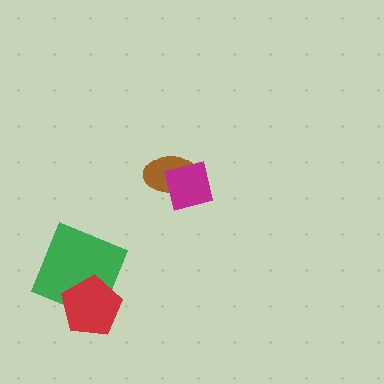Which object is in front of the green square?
The red pentagon is in front of the green square.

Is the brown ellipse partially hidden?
Yes, it is partially covered by another shape.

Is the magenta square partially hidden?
No, no other shape covers it.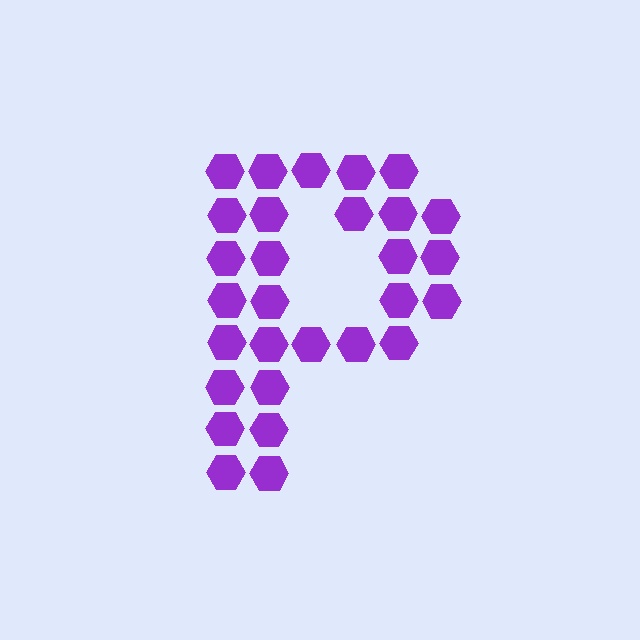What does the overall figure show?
The overall figure shows the letter P.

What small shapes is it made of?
It is made of small hexagons.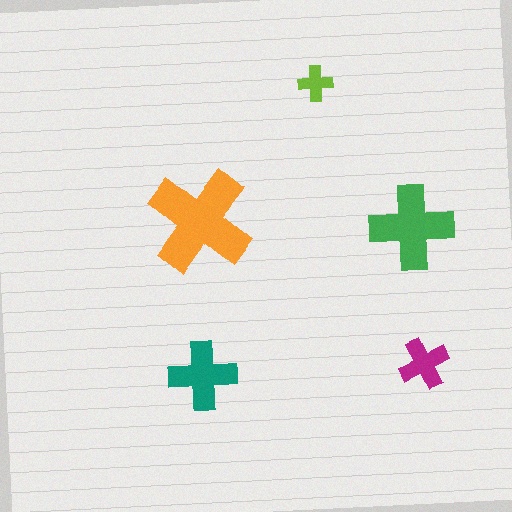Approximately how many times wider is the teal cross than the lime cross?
About 2 times wider.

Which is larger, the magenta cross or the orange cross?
The orange one.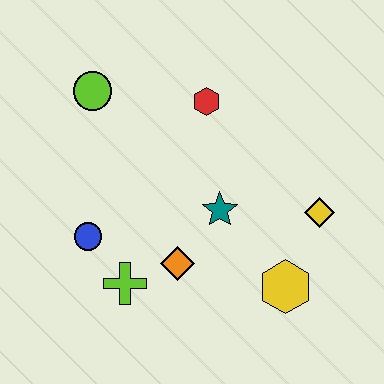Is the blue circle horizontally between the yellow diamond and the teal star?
No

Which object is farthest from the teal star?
The lime circle is farthest from the teal star.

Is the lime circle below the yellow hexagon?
No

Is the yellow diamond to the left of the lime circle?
No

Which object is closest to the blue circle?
The lime cross is closest to the blue circle.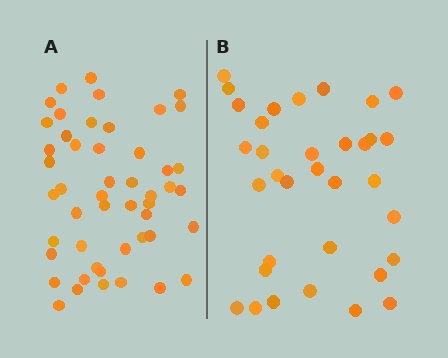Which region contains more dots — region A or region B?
Region A (the left region) has more dots.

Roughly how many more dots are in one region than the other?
Region A has approximately 15 more dots than region B.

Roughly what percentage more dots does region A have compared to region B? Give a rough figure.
About 45% more.